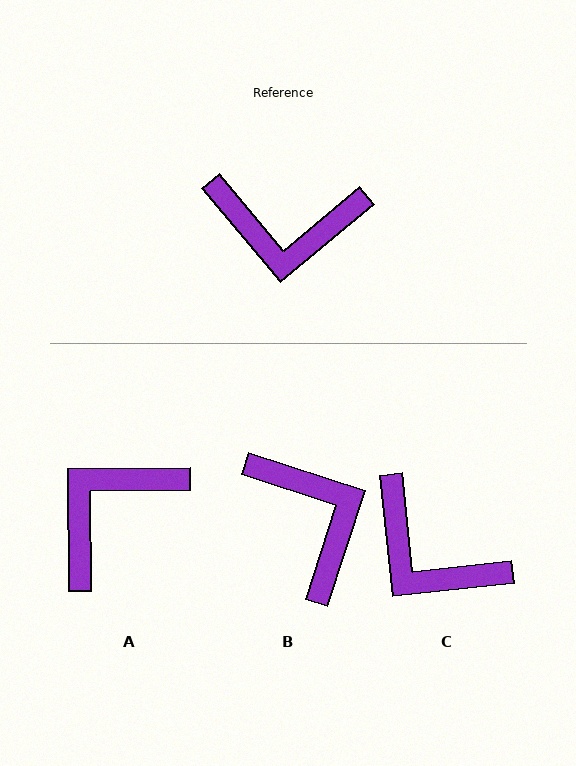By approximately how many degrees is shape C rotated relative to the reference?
Approximately 34 degrees clockwise.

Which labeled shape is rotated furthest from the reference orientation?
A, about 129 degrees away.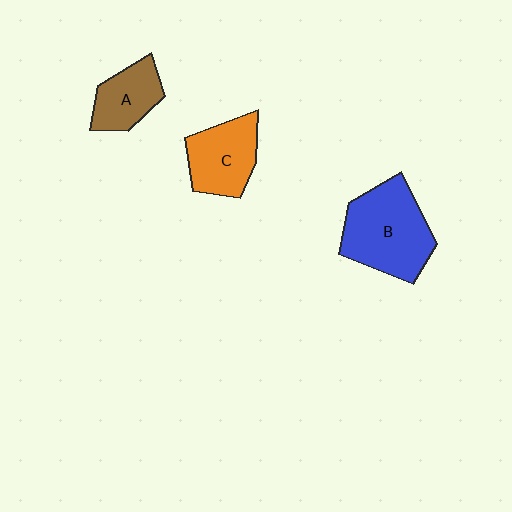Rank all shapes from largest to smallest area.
From largest to smallest: B (blue), C (orange), A (brown).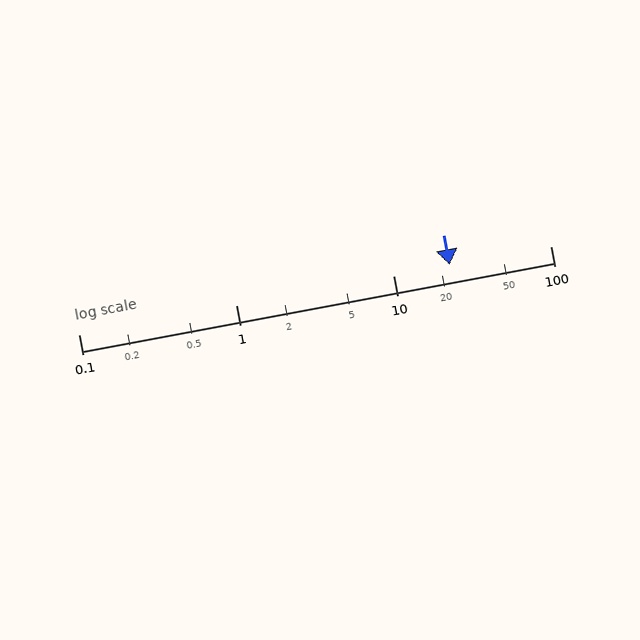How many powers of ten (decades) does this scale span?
The scale spans 3 decades, from 0.1 to 100.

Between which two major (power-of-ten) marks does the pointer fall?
The pointer is between 10 and 100.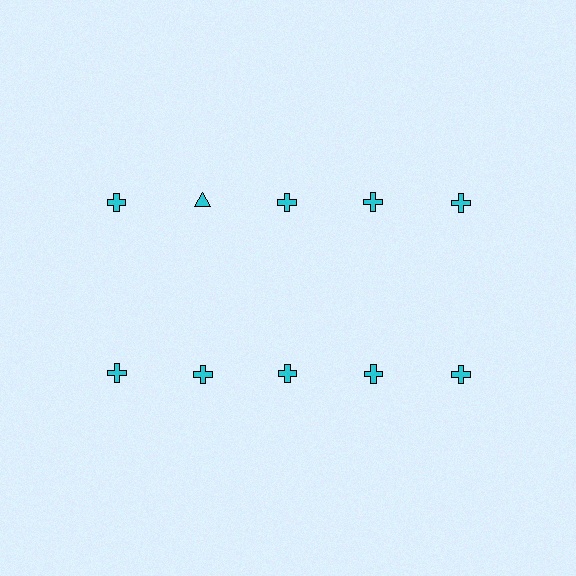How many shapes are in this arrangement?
There are 10 shapes arranged in a grid pattern.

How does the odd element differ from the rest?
It has a different shape: triangle instead of cross.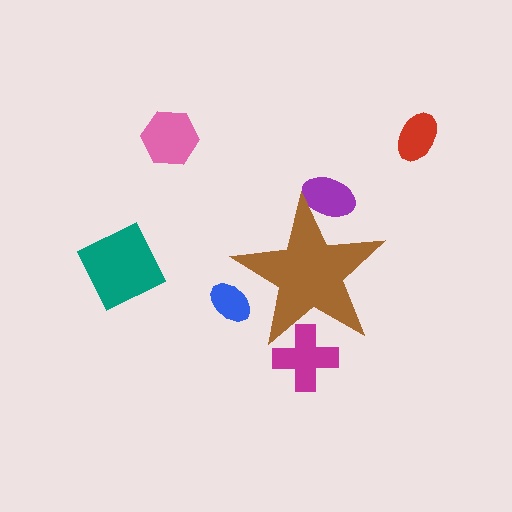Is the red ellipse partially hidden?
No, the red ellipse is fully visible.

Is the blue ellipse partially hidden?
Yes, the blue ellipse is partially hidden behind the brown star.